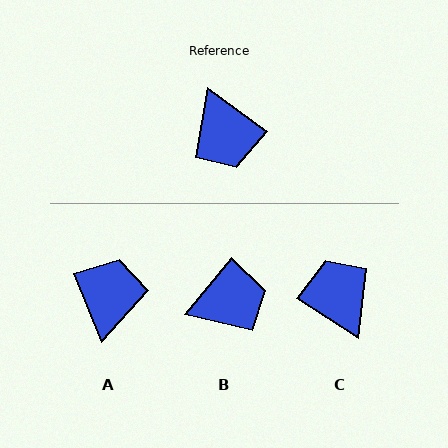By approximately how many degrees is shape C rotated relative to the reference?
Approximately 177 degrees clockwise.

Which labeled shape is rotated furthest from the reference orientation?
C, about 177 degrees away.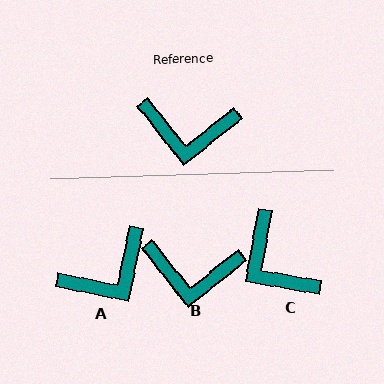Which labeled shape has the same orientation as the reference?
B.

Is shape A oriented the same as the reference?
No, it is off by about 41 degrees.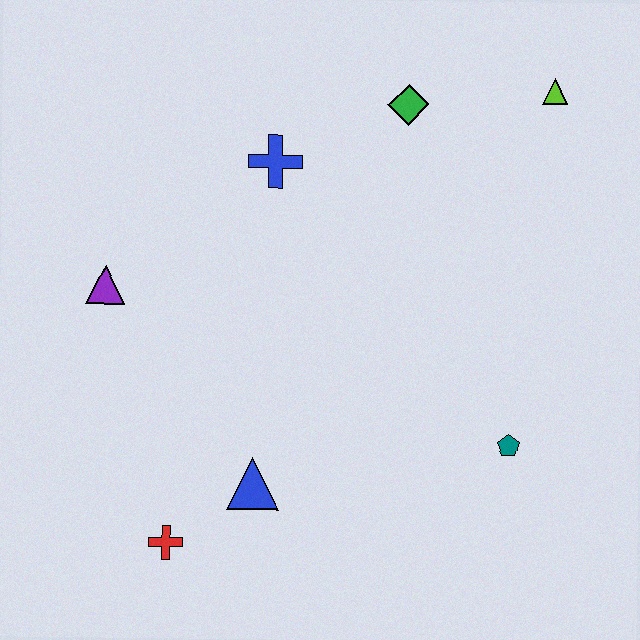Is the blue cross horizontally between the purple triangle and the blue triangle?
No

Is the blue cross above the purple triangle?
Yes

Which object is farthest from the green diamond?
The red cross is farthest from the green diamond.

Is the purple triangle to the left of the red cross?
Yes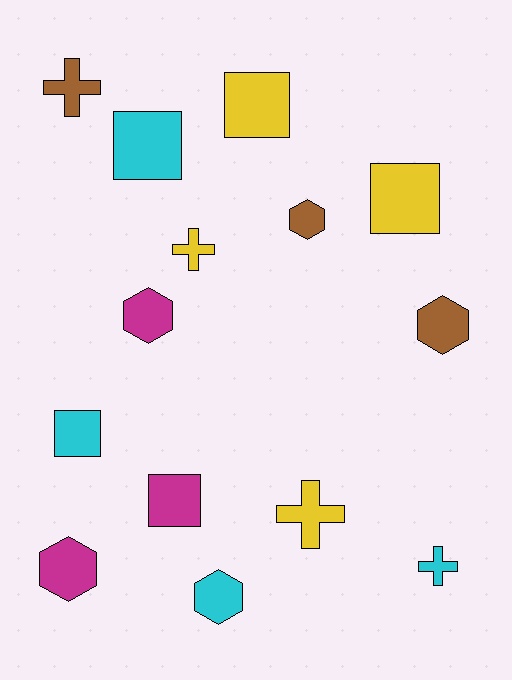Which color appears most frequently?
Cyan, with 4 objects.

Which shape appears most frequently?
Square, with 5 objects.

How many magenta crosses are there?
There are no magenta crosses.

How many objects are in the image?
There are 14 objects.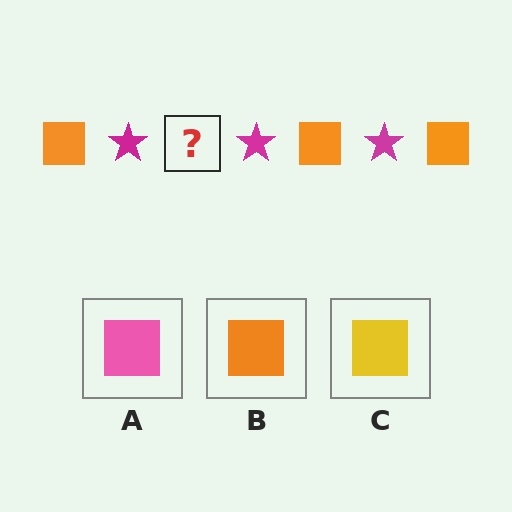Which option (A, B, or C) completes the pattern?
B.